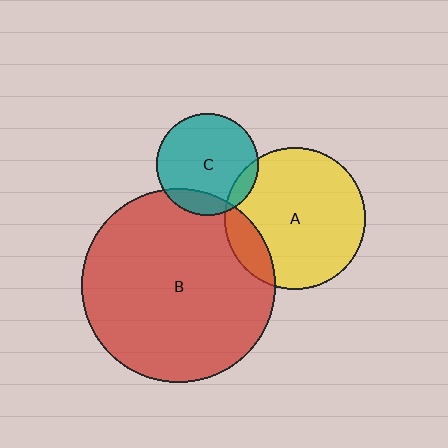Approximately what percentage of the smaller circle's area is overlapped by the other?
Approximately 15%.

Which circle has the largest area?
Circle B (red).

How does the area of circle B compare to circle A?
Approximately 1.9 times.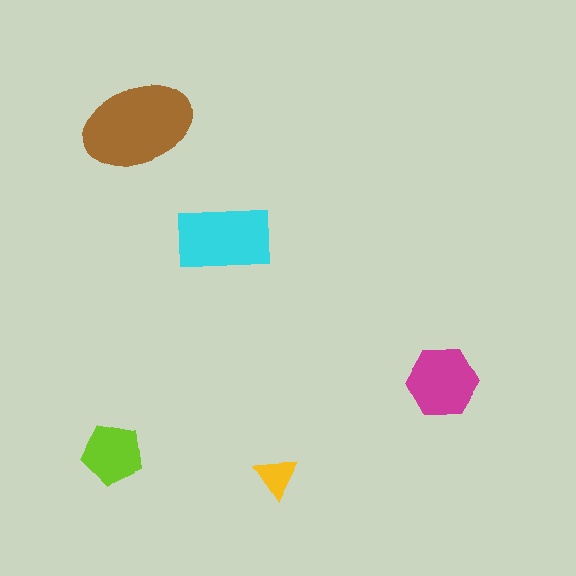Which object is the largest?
The brown ellipse.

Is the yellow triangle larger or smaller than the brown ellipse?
Smaller.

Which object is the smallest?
The yellow triangle.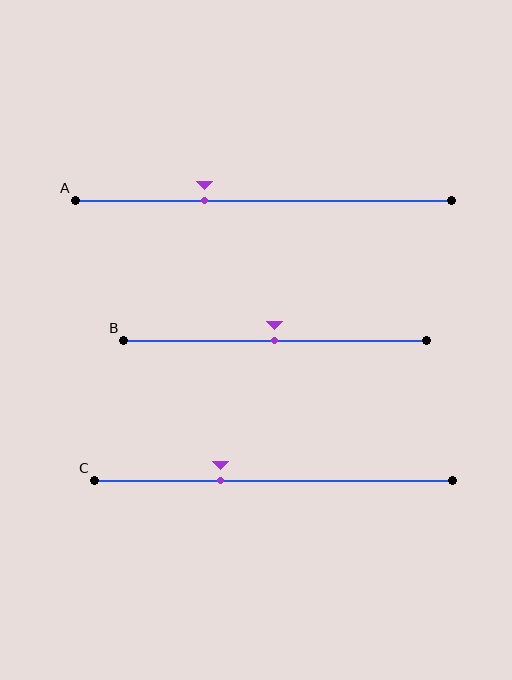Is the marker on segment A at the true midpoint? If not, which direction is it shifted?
No, the marker on segment A is shifted to the left by about 16% of the segment length.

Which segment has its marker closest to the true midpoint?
Segment B has its marker closest to the true midpoint.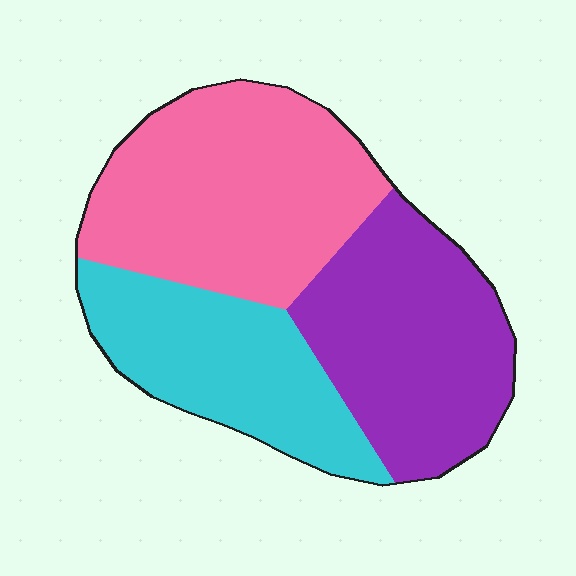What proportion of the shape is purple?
Purple takes up between a quarter and a half of the shape.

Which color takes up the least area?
Cyan, at roughly 25%.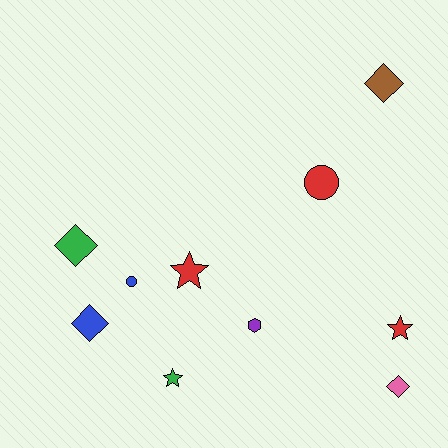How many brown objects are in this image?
There is 1 brown object.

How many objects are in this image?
There are 10 objects.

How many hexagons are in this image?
There is 1 hexagon.